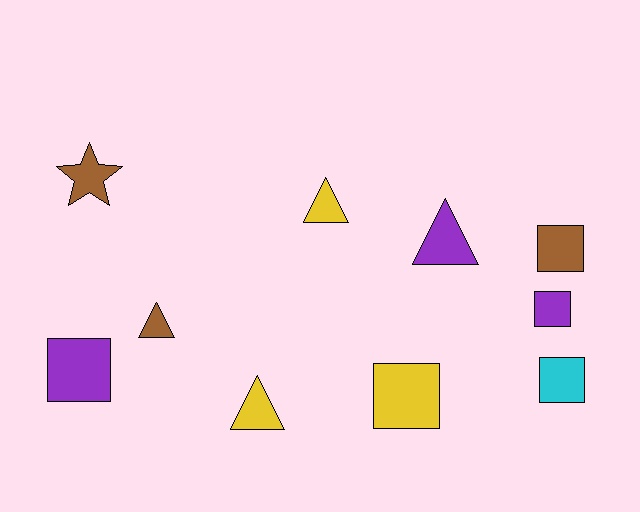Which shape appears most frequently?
Square, with 5 objects.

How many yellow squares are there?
There is 1 yellow square.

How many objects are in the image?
There are 10 objects.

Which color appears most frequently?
Brown, with 3 objects.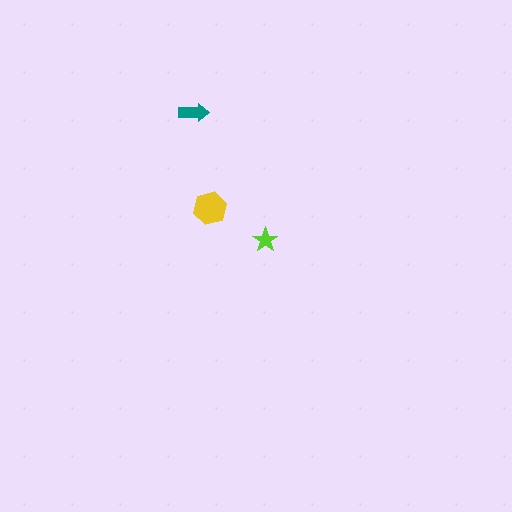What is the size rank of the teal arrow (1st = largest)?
2nd.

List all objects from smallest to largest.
The lime star, the teal arrow, the yellow hexagon.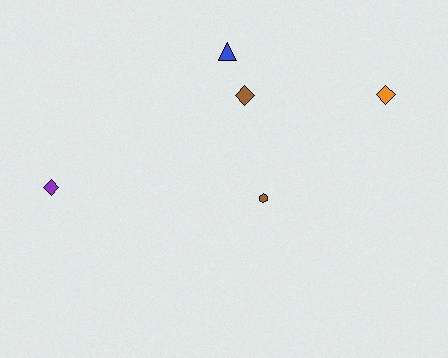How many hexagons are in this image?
There is 1 hexagon.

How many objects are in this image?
There are 5 objects.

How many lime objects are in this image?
There are no lime objects.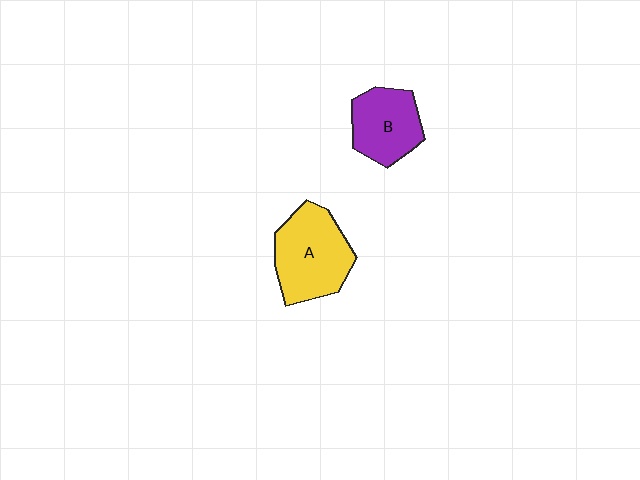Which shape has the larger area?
Shape A (yellow).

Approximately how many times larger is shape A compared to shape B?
Approximately 1.4 times.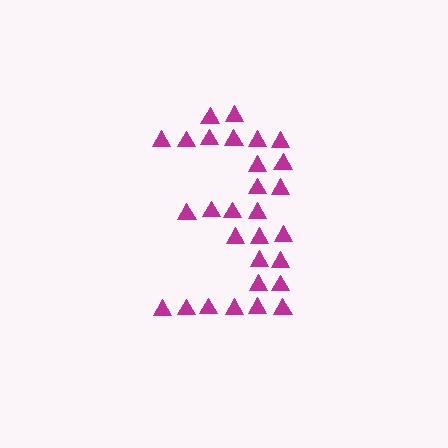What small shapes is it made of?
It is made of small triangles.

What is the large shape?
The large shape is the digit 3.